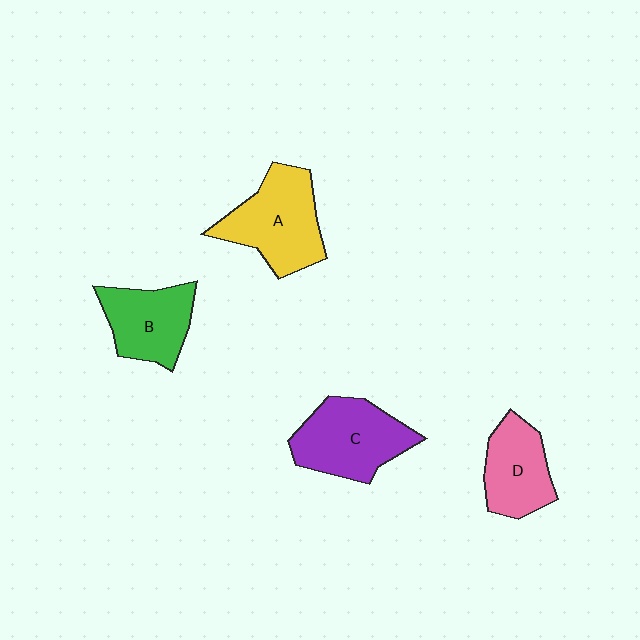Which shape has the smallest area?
Shape D (pink).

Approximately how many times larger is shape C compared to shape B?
Approximately 1.2 times.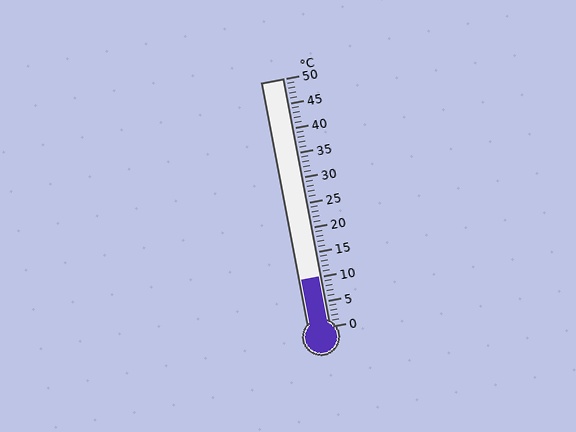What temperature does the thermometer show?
The thermometer shows approximately 10°C.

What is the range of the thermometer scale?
The thermometer scale ranges from 0°C to 50°C.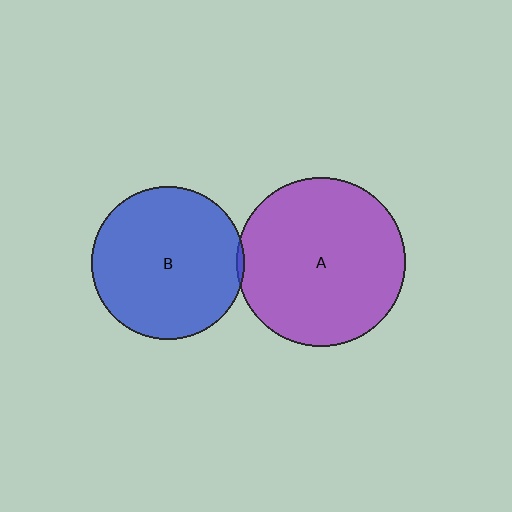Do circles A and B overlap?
Yes.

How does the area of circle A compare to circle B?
Approximately 1.2 times.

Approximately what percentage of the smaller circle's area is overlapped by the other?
Approximately 5%.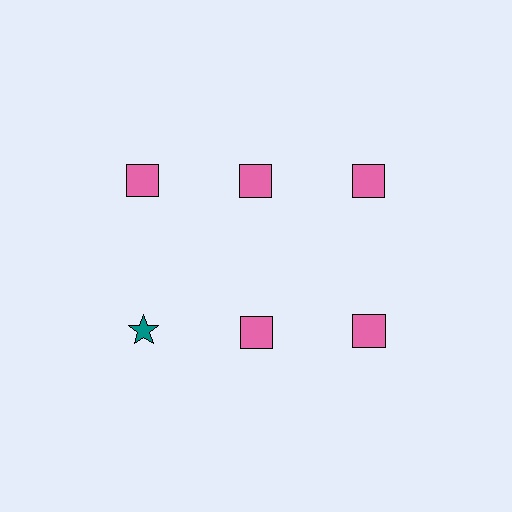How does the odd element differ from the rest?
It differs in both color (teal instead of pink) and shape (star instead of square).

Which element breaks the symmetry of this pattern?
The teal star in the second row, leftmost column breaks the symmetry. All other shapes are pink squares.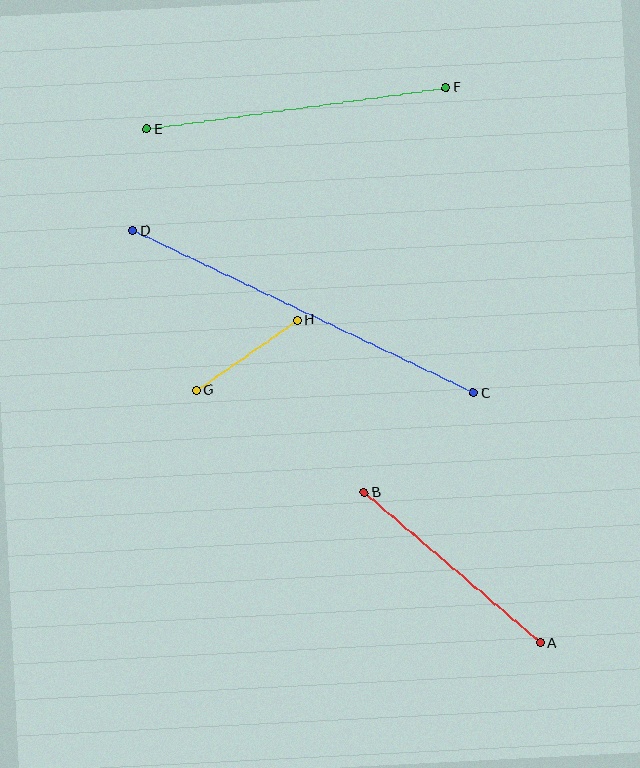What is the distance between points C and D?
The distance is approximately 377 pixels.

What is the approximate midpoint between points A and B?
The midpoint is at approximately (452, 568) pixels.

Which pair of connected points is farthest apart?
Points C and D are farthest apart.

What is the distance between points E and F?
The distance is approximately 302 pixels.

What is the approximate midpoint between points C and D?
The midpoint is at approximately (303, 312) pixels.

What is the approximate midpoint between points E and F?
The midpoint is at approximately (296, 108) pixels.